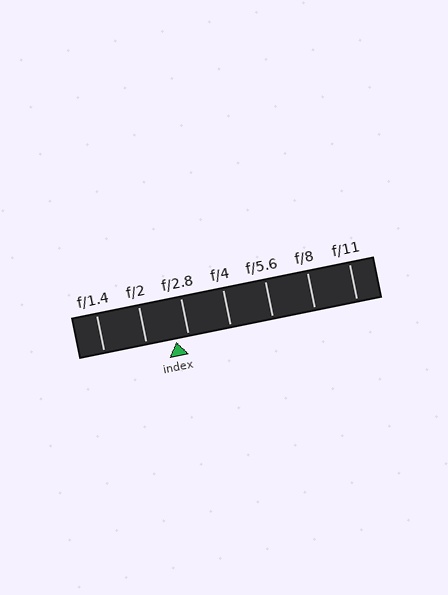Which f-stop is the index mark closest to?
The index mark is closest to f/2.8.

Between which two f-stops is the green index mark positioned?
The index mark is between f/2 and f/2.8.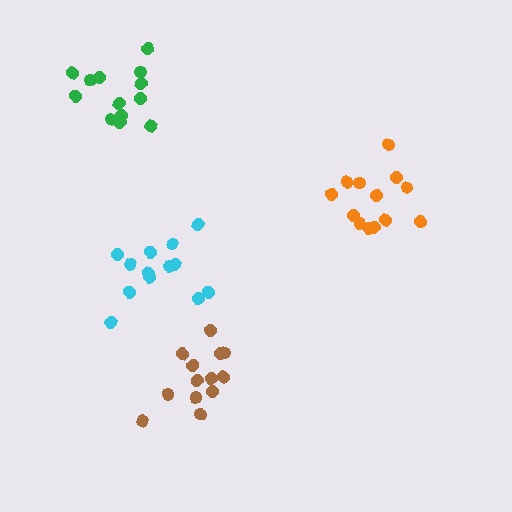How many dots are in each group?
Group 1: 13 dots, Group 2: 13 dots, Group 3: 13 dots, Group 4: 13 dots (52 total).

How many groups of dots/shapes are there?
There are 4 groups.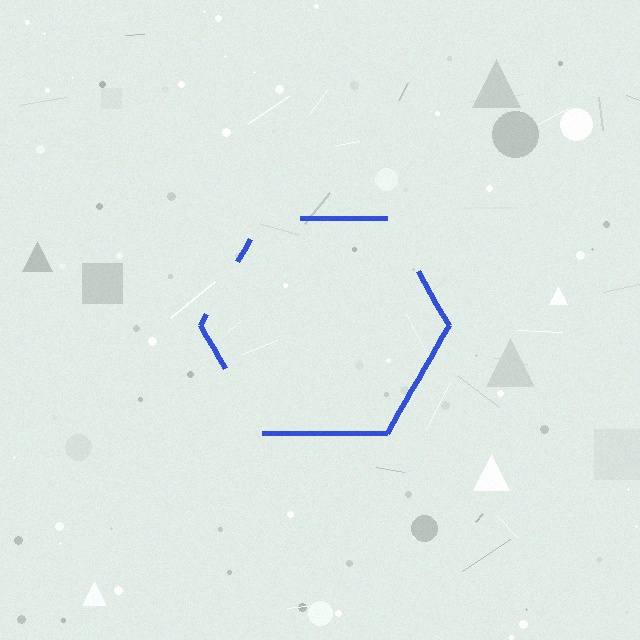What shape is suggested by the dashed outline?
The dashed outline suggests a hexagon.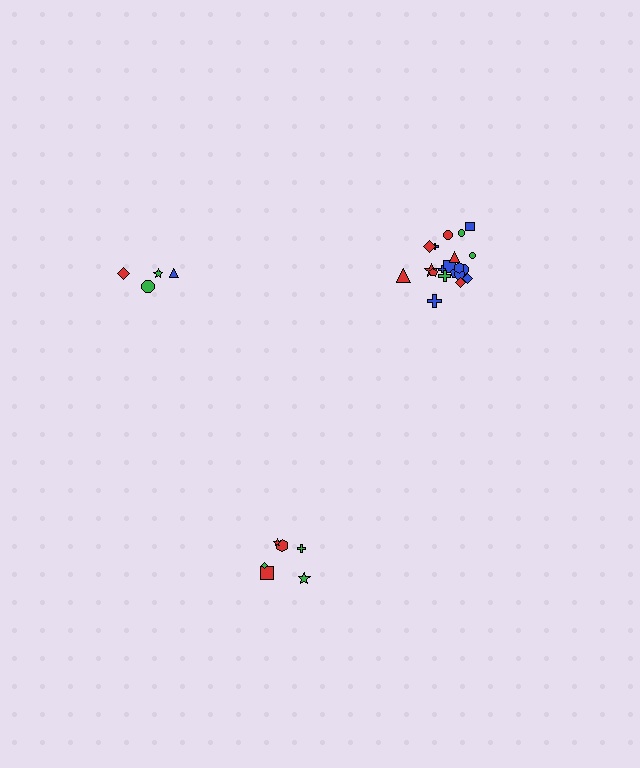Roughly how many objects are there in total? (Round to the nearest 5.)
Roughly 30 objects in total.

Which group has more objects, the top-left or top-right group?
The top-right group.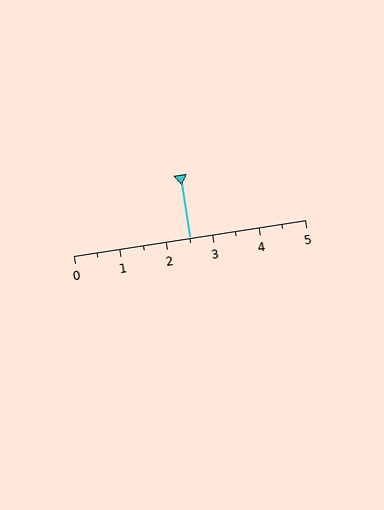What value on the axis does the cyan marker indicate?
The marker indicates approximately 2.5.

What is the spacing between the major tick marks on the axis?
The major ticks are spaced 1 apart.